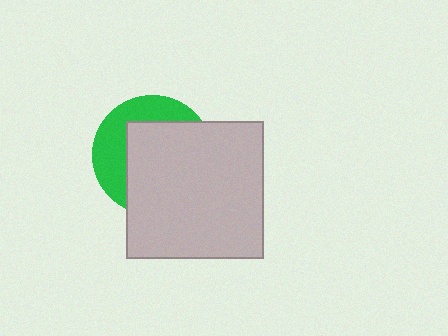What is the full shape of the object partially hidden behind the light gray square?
The partially hidden object is a green circle.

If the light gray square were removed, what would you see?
You would see the complete green circle.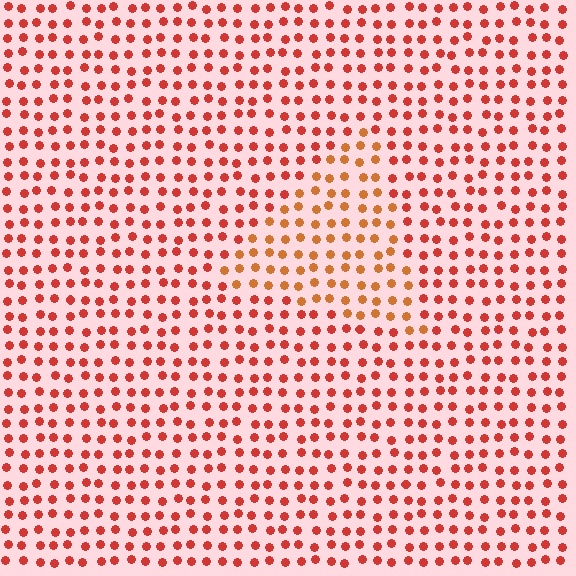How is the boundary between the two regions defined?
The boundary is defined purely by a slight shift in hue (about 24 degrees). Spacing, size, and orientation are identical on both sides.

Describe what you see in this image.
The image is filled with small red elements in a uniform arrangement. A triangle-shaped region is visible where the elements are tinted to a slightly different hue, forming a subtle color boundary.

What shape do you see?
I see a triangle.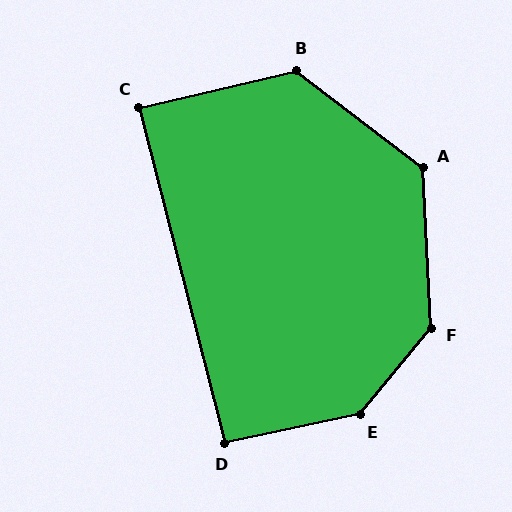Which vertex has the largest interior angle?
E, at approximately 141 degrees.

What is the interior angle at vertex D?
Approximately 92 degrees (approximately right).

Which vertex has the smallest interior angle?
C, at approximately 89 degrees.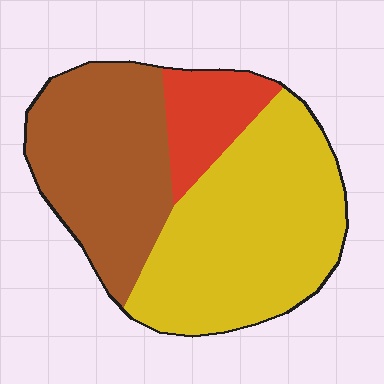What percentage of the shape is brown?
Brown takes up between a quarter and a half of the shape.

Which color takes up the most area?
Yellow, at roughly 50%.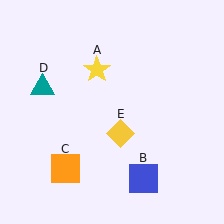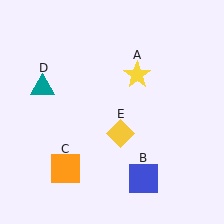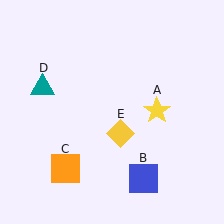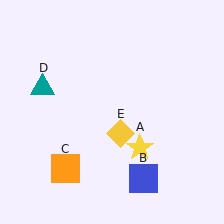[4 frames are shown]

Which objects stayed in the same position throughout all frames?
Blue square (object B) and orange square (object C) and teal triangle (object D) and yellow diamond (object E) remained stationary.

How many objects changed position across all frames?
1 object changed position: yellow star (object A).